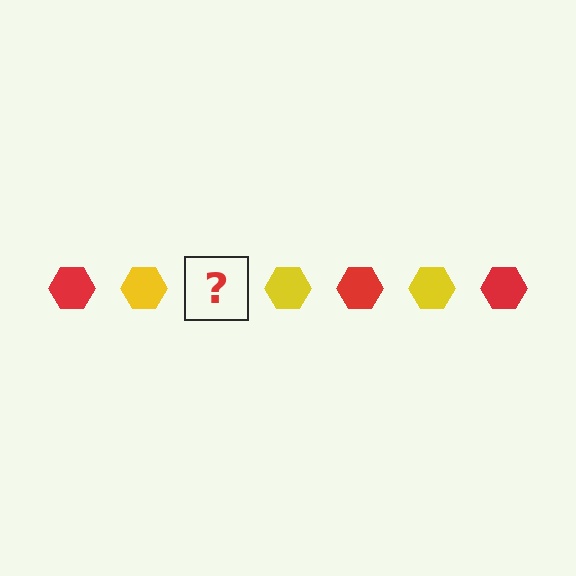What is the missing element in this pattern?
The missing element is a red hexagon.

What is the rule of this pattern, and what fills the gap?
The rule is that the pattern cycles through red, yellow hexagons. The gap should be filled with a red hexagon.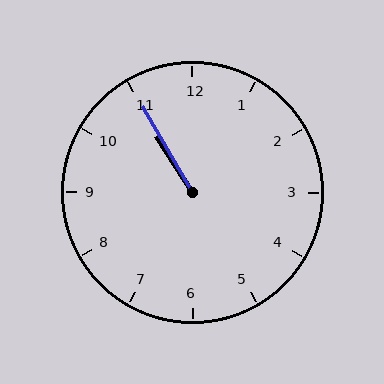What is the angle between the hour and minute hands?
Approximately 2 degrees.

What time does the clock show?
10:55.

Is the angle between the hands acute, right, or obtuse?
It is acute.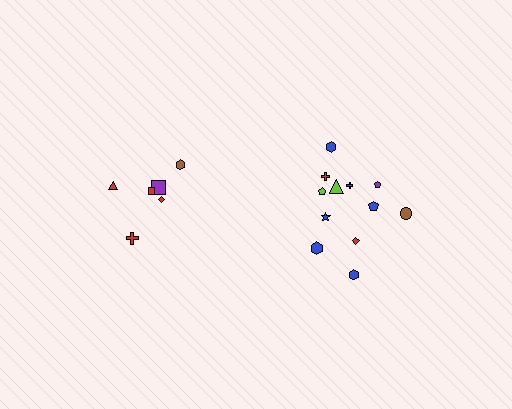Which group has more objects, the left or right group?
The right group.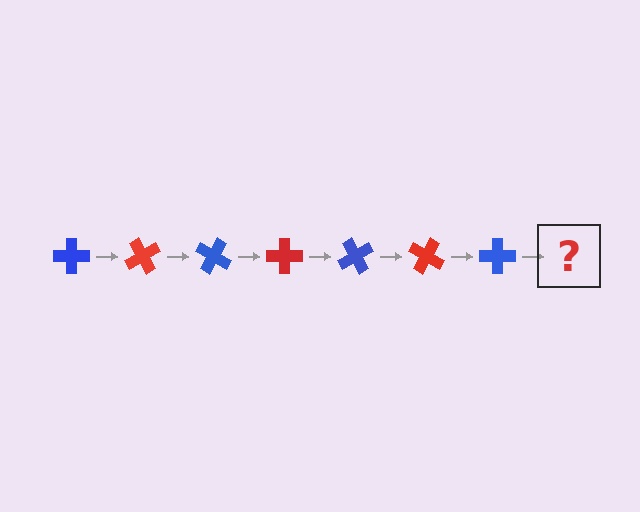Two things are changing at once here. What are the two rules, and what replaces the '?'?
The two rules are that it rotates 60 degrees each step and the color cycles through blue and red. The '?' should be a red cross, rotated 420 degrees from the start.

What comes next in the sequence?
The next element should be a red cross, rotated 420 degrees from the start.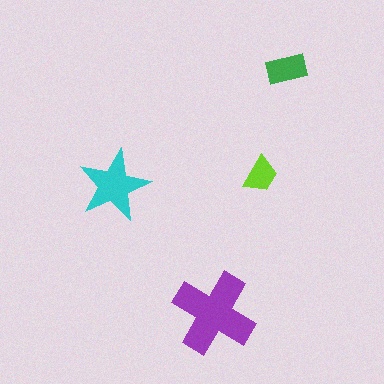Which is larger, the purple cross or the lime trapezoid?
The purple cross.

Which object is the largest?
The purple cross.